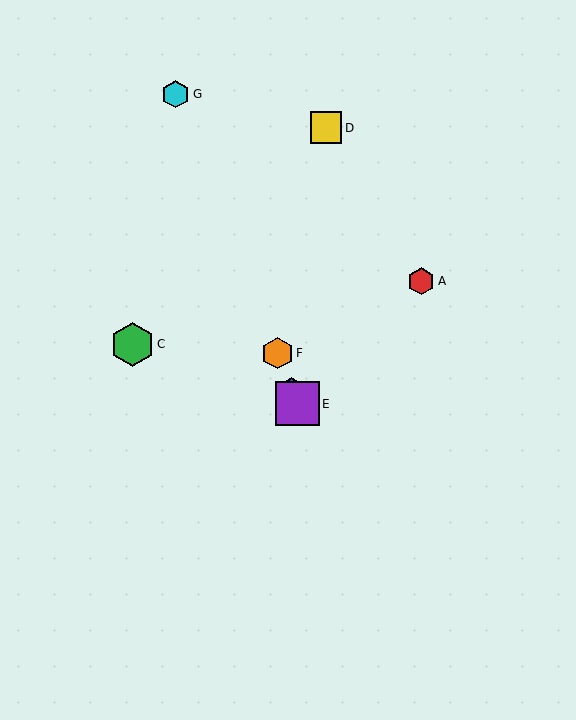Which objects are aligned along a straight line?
Objects B, E, F, G are aligned along a straight line.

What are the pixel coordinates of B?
Object B is at (292, 389).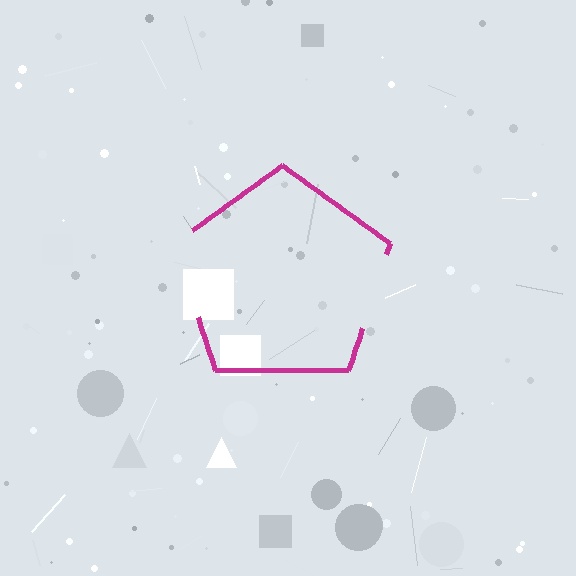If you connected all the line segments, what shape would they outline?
They would outline a pentagon.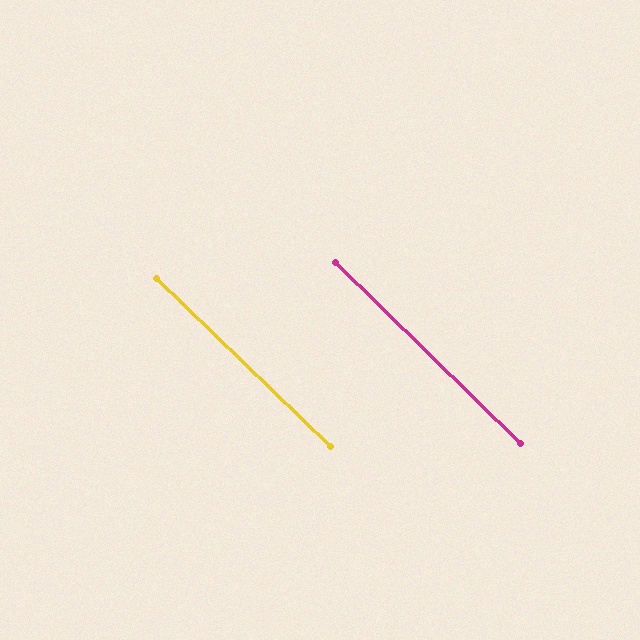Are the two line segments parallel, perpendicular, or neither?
Parallel — their directions differ by only 0.4°.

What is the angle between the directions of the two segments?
Approximately 0 degrees.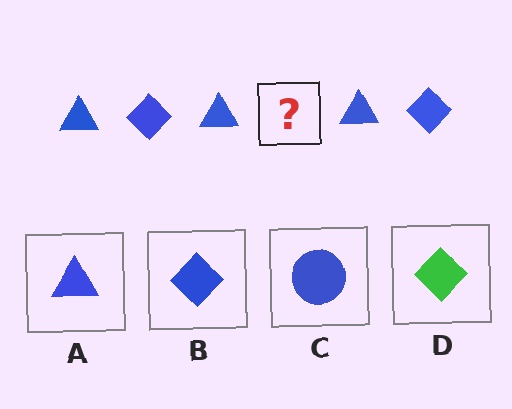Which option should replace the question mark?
Option B.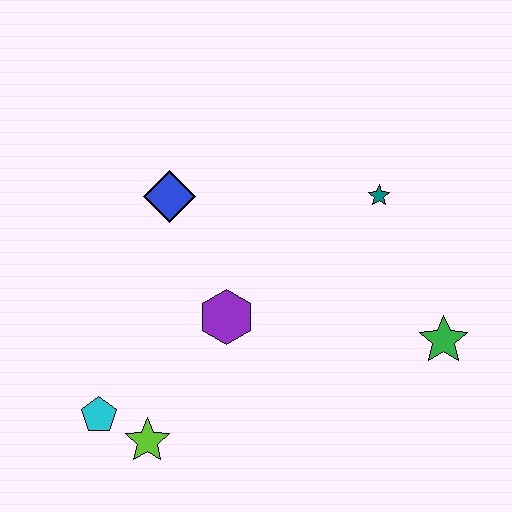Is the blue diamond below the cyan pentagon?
No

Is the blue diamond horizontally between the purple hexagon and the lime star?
Yes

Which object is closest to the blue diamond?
The purple hexagon is closest to the blue diamond.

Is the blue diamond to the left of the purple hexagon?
Yes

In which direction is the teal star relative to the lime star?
The teal star is above the lime star.